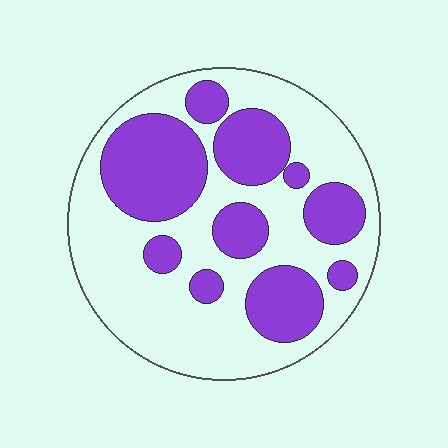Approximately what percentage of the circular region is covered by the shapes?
Approximately 40%.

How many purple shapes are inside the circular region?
10.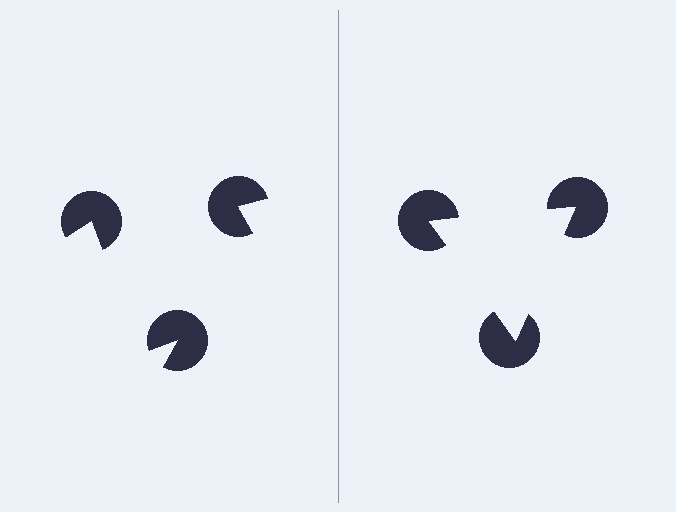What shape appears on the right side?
An illusory triangle.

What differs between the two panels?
The pac-man discs are positioned identically on both sides; only the wedge orientations differ. On the right they align to a triangle; on the left they are misaligned.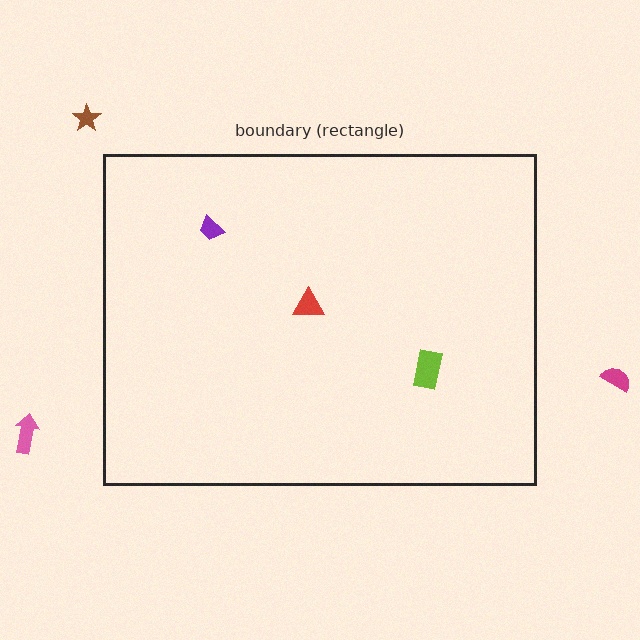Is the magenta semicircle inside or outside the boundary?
Outside.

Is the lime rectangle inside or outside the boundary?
Inside.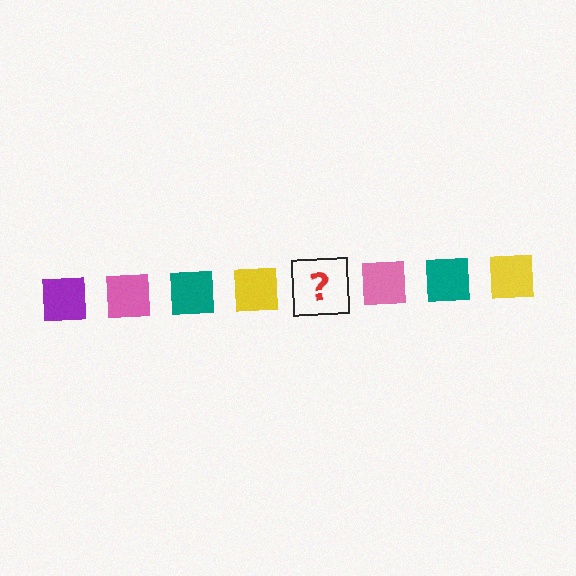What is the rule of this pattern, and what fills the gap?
The rule is that the pattern cycles through purple, pink, teal, yellow squares. The gap should be filled with a purple square.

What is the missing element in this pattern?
The missing element is a purple square.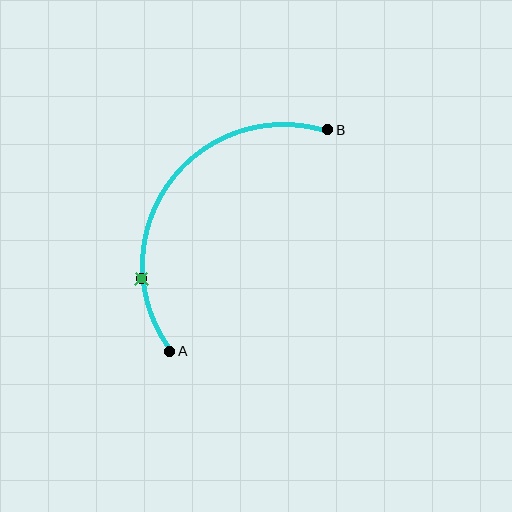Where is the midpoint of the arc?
The arc midpoint is the point on the curve farthest from the straight line joining A and B. It sits above and to the left of that line.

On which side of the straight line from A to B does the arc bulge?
The arc bulges above and to the left of the straight line connecting A and B.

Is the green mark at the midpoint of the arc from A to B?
No. The green mark lies on the arc but is closer to endpoint A. The arc midpoint would be at the point on the curve equidistant along the arc from both A and B.